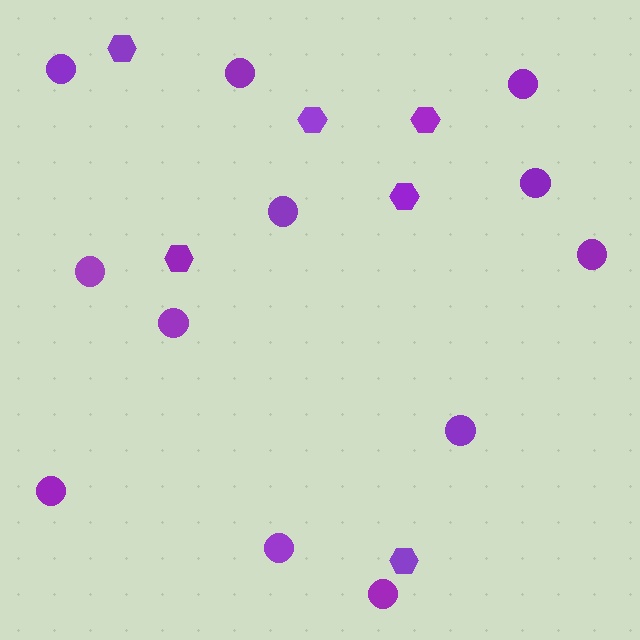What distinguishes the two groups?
There are 2 groups: one group of circles (12) and one group of hexagons (6).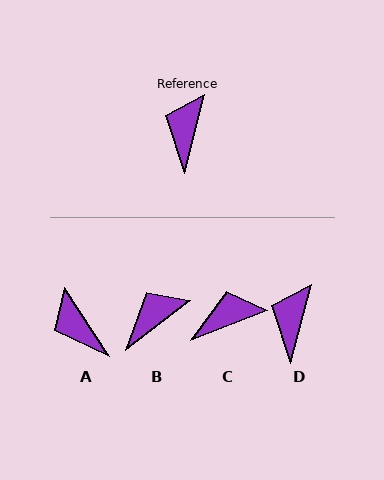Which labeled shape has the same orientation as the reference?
D.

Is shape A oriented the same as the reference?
No, it is off by about 47 degrees.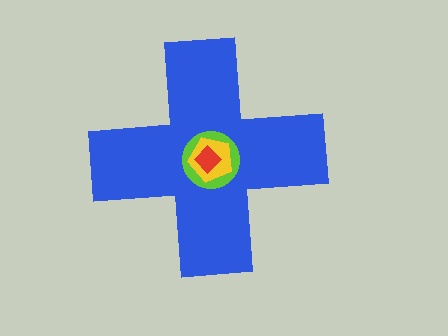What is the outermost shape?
The blue cross.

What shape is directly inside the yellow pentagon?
The red diamond.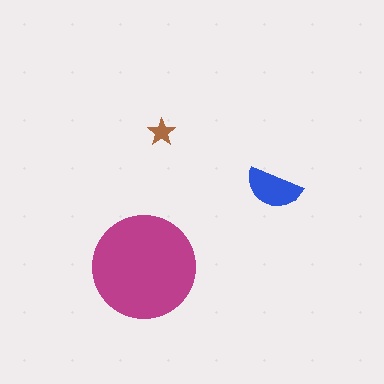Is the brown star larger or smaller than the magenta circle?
Smaller.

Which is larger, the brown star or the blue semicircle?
The blue semicircle.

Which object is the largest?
The magenta circle.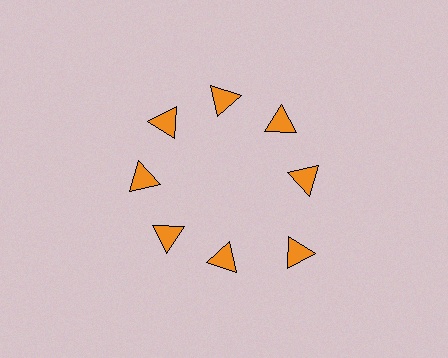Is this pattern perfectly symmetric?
No. The 8 orange triangles are arranged in a ring, but one element near the 4 o'clock position is pushed outward from the center, breaking the 8-fold rotational symmetry.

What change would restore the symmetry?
The symmetry would be restored by moving it inward, back onto the ring so that all 8 triangles sit at equal angles and equal distance from the center.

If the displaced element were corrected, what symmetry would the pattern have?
It would have 8-fold rotational symmetry — the pattern would map onto itself every 45 degrees.